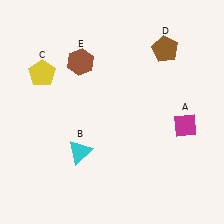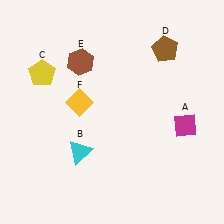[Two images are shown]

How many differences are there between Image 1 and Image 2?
There is 1 difference between the two images.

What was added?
A yellow diamond (F) was added in Image 2.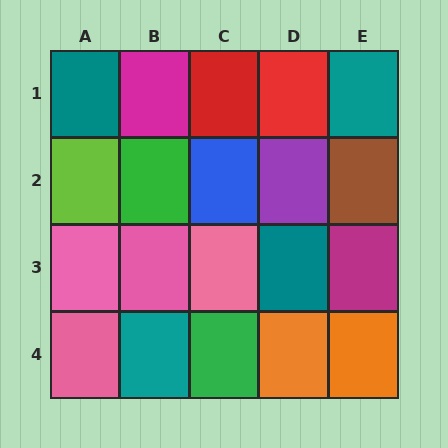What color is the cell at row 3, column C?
Pink.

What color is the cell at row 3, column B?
Pink.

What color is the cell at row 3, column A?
Pink.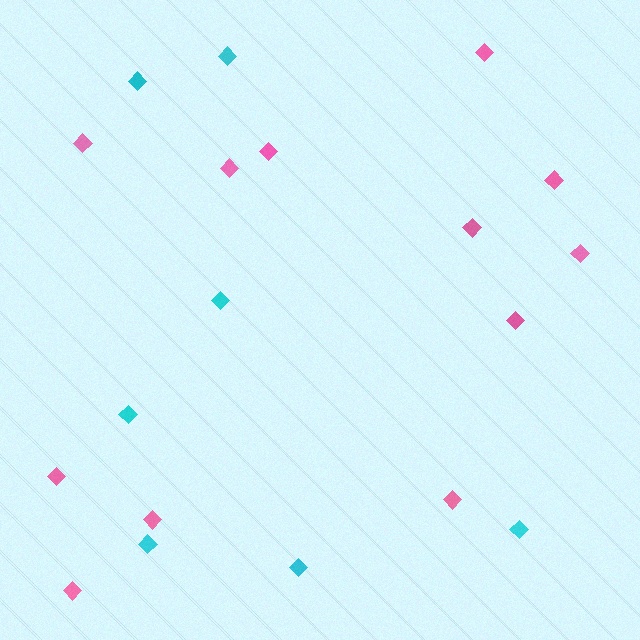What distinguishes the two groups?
There are 2 groups: one group of pink diamonds (12) and one group of cyan diamonds (7).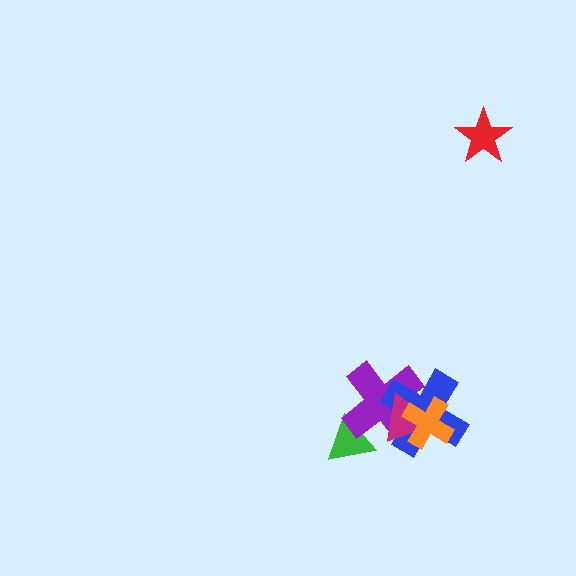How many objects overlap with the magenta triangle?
3 objects overlap with the magenta triangle.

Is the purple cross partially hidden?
Yes, it is partially covered by another shape.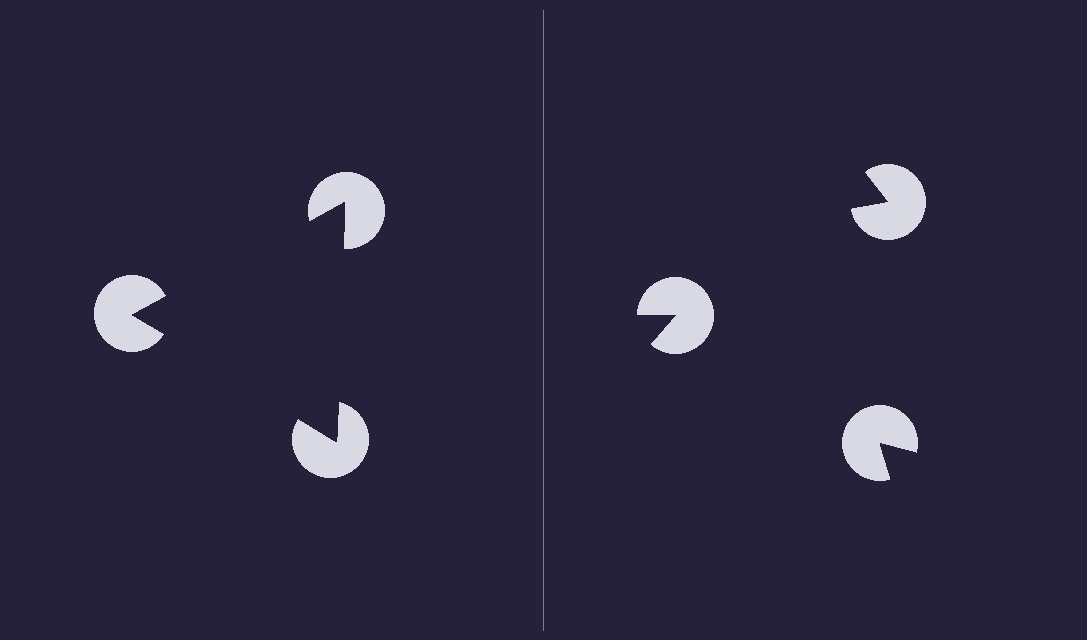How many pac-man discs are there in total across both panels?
6 — 3 on each side.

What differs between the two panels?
The pac-man discs are positioned identically on both sides; only the wedge orientations differ. On the left they align to a triangle; on the right they are misaligned.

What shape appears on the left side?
An illusory triangle.